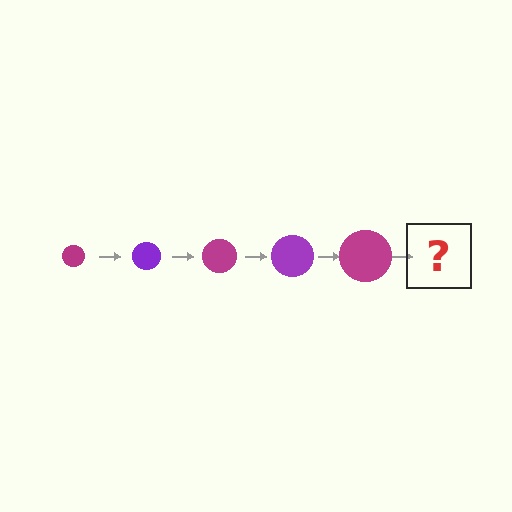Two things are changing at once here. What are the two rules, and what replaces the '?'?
The two rules are that the circle grows larger each step and the color cycles through magenta and purple. The '?' should be a purple circle, larger than the previous one.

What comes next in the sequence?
The next element should be a purple circle, larger than the previous one.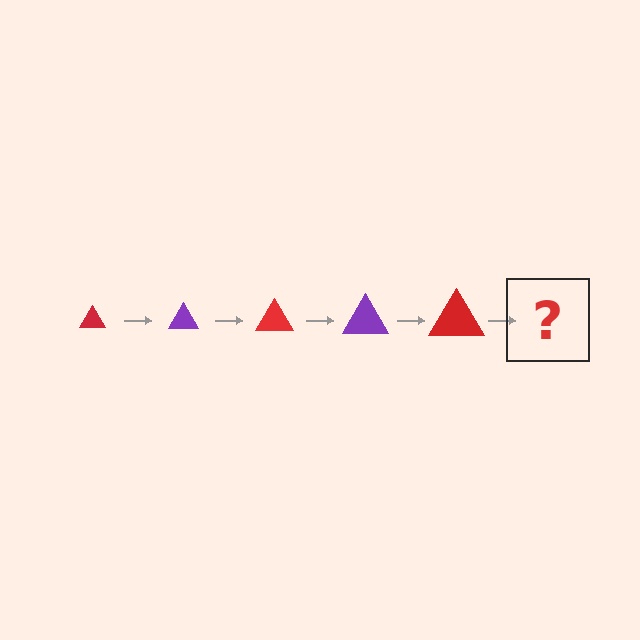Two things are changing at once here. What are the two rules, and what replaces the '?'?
The two rules are that the triangle grows larger each step and the color cycles through red and purple. The '?' should be a purple triangle, larger than the previous one.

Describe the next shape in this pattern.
It should be a purple triangle, larger than the previous one.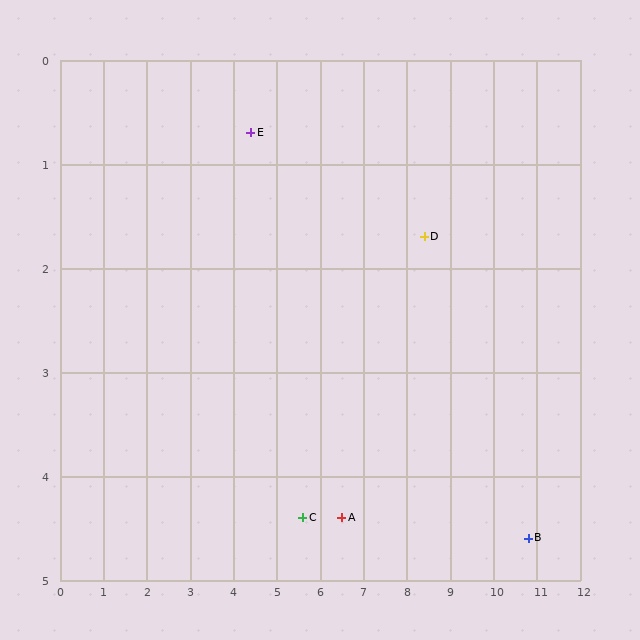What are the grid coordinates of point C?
Point C is at approximately (5.6, 4.4).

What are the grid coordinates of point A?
Point A is at approximately (6.5, 4.4).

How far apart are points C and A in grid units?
Points C and A are about 0.9 grid units apart.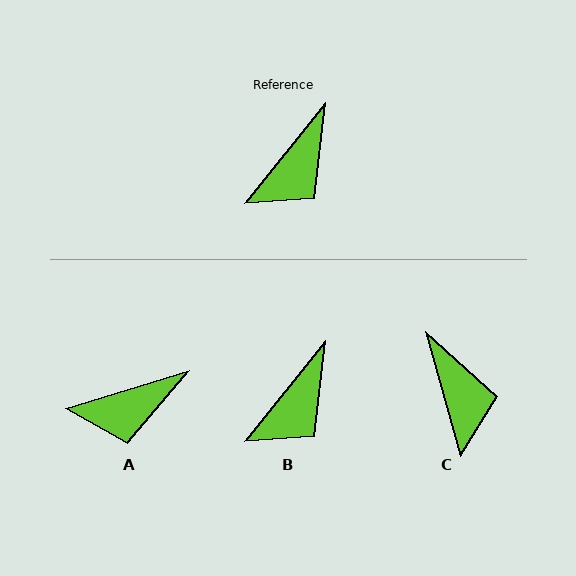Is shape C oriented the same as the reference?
No, it is off by about 54 degrees.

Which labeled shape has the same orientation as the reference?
B.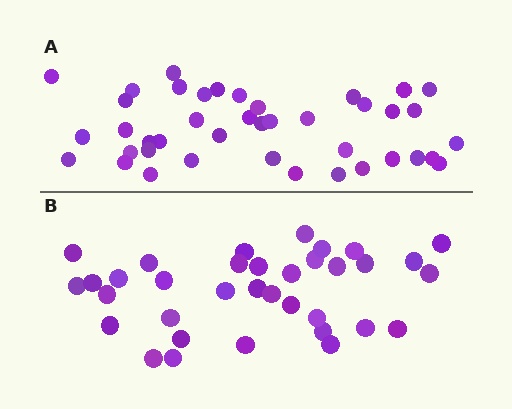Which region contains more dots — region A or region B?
Region A (the top region) has more dots.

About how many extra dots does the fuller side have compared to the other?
Region A has about 6 more dots than region B.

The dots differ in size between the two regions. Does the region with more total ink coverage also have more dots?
No. Region B has more total ink coverage because its dots are larger, but region A actually contains more individual dots. Total area can be misleading — the number of items is what matters here.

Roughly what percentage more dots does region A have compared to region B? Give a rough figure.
About 15% more.